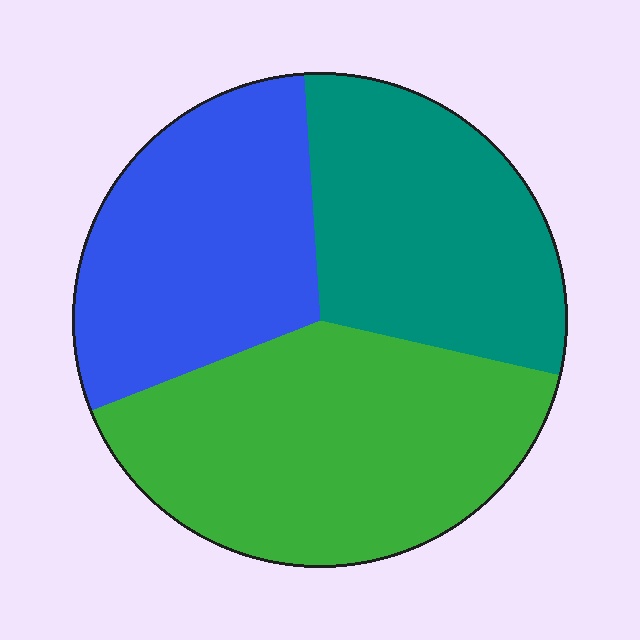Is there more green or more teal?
Green.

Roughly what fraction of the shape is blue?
Blue takes up about one third (1/3) of the shape.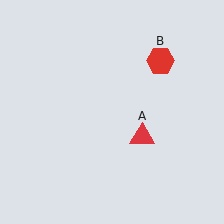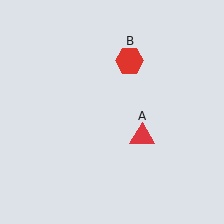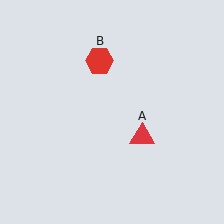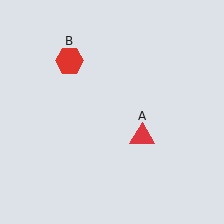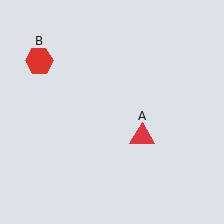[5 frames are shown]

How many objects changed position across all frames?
1 object changed position: red hexagon (object B).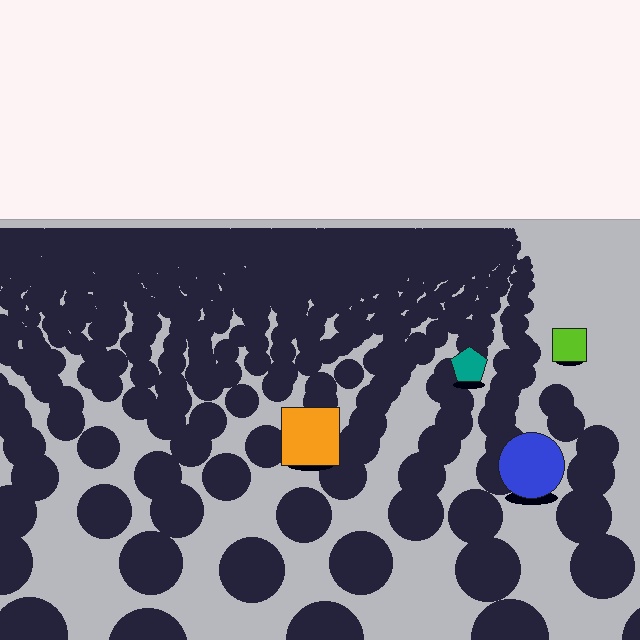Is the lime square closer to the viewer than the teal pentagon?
No. The teal pentagon is closer — you can tell from the texture gradient: the ground texture is coarser near it.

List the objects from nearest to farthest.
From nearest to farthest: the blue circle, the orange square, the teal pentagon, the lime square.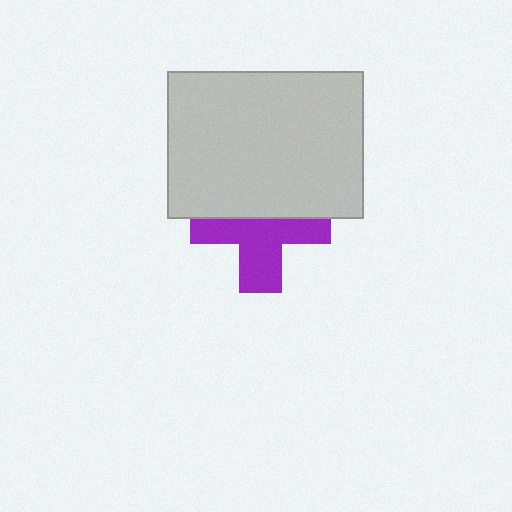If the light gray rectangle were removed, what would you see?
You would see the complete purple cross.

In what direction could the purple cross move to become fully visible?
The purple cross could move down. That would shift it out from behind the light gray rectangle entirely.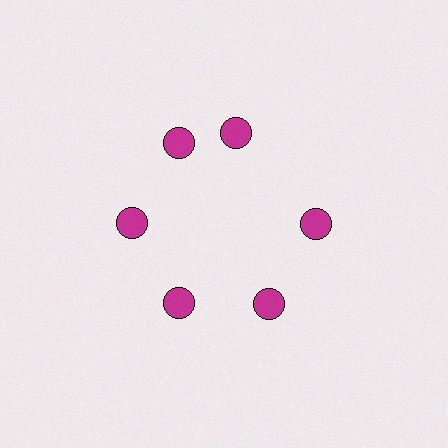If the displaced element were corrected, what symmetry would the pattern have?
It would have 6-fold rotational symmetry — the pattern would map onto itself every 60 degrees.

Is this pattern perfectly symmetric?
No. The 6 magenta circles are arranged in a ring, but one element near the 1 o'clock position is rotated out of alignment along the ring, breaking the 6-fold rotational symmetry.